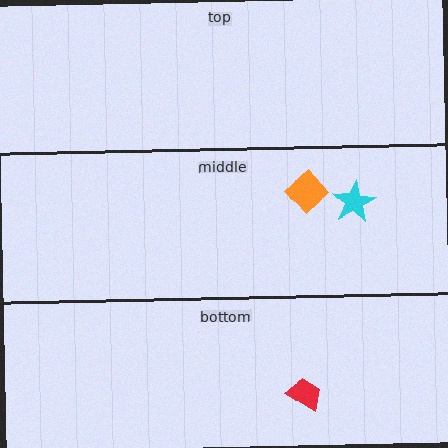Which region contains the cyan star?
The middle region.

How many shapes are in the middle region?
2.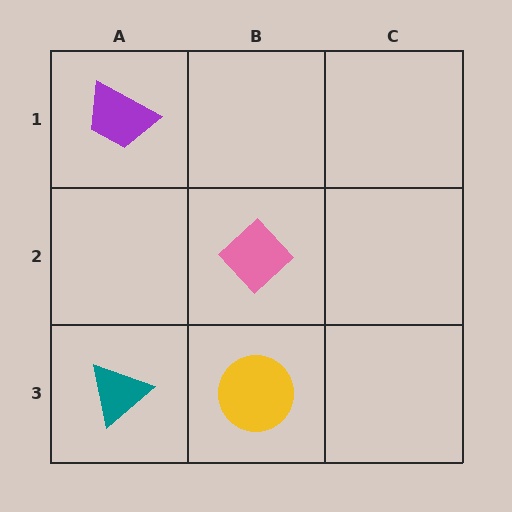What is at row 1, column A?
A purple trapezoid.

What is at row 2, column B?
A pink diamond.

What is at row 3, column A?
A teal triangle.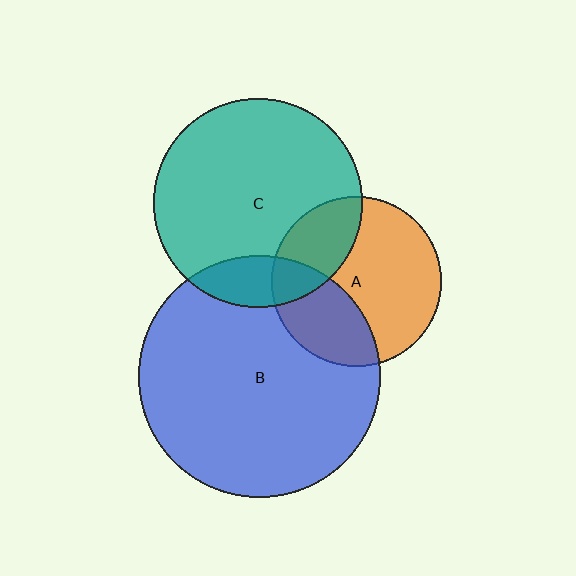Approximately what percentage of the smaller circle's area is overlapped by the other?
Approximately 15%.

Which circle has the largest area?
Circle B (blue).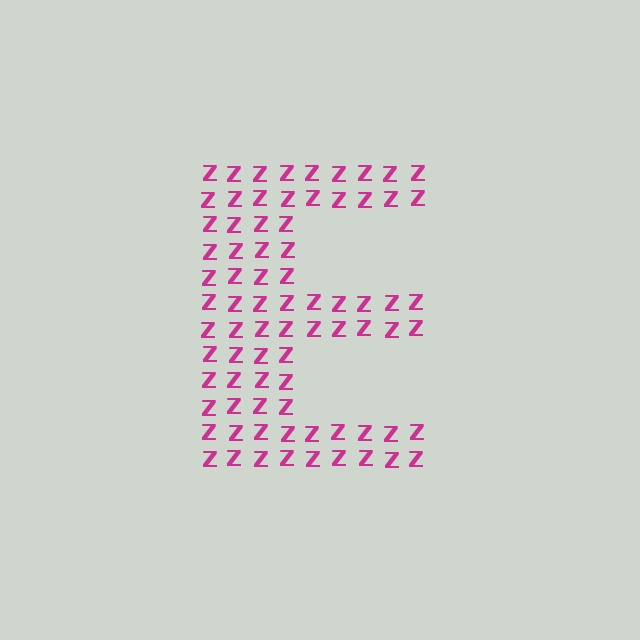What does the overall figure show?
The overall figure shows the letter E.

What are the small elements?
The small elements are letter Z's.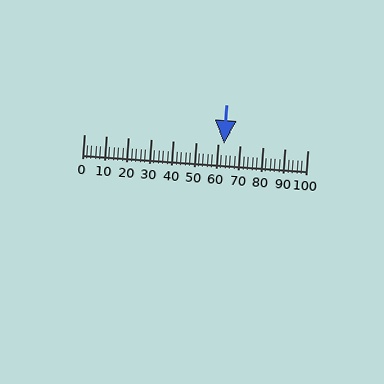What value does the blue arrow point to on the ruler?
The blue arrow points to approximately 63.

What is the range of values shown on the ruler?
The ruler shows values from 0 to 100.